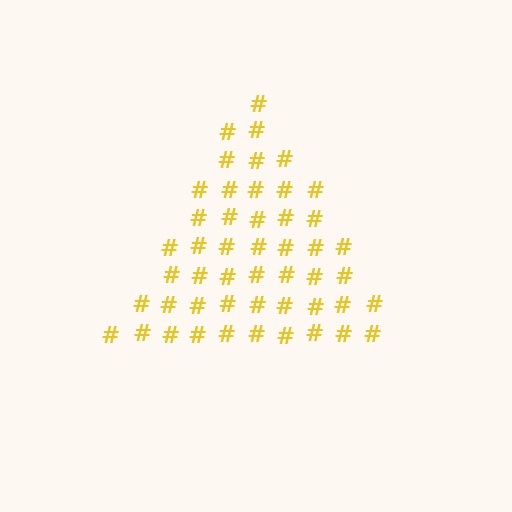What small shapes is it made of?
It is made of small hash symbols.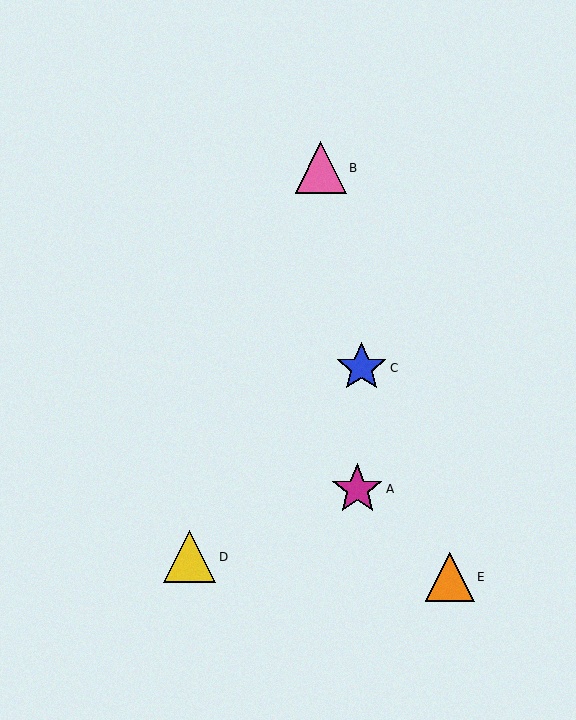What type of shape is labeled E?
Shape E is an orange triangle.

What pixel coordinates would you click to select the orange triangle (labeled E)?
Click at (450, 577) to select the orange triangle E.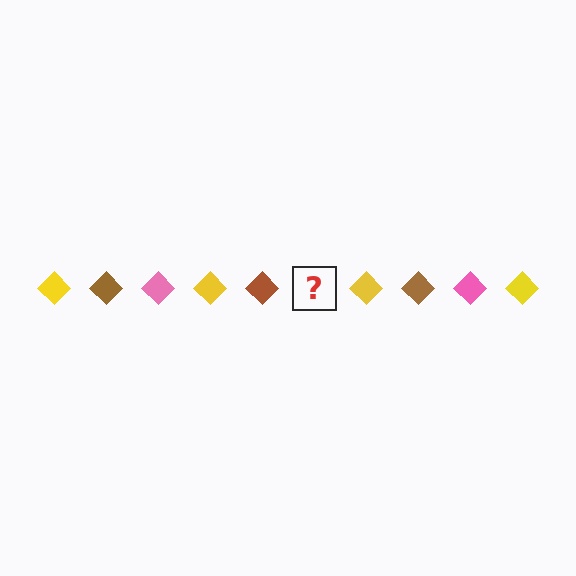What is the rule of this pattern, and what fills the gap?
The rule is that the pattern cycles through yellow, brown, pink diamonds. The gap should be filled with a pink diamond.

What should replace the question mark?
The question mark should be replaced with a pink diamond.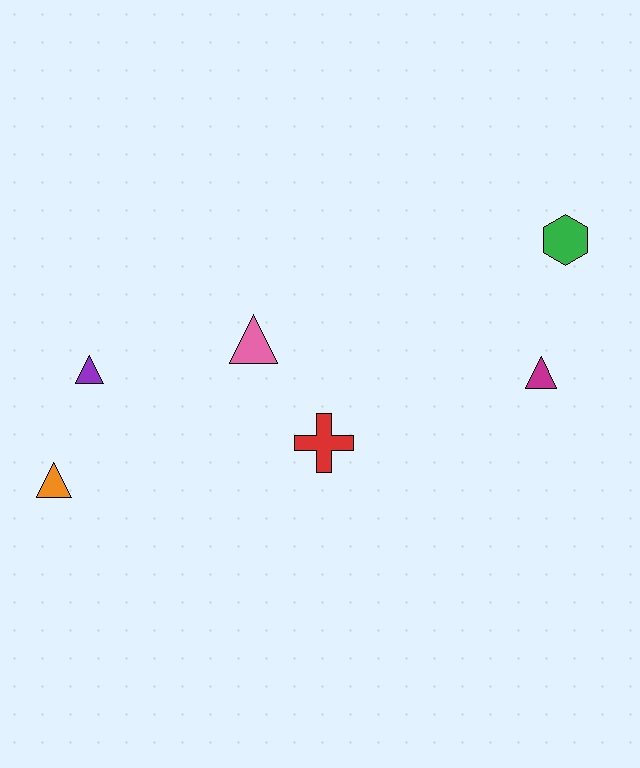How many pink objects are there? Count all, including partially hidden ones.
There is 1 pink object.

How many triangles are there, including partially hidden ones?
There are 4 triangles.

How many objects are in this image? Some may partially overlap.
There are 6 objects.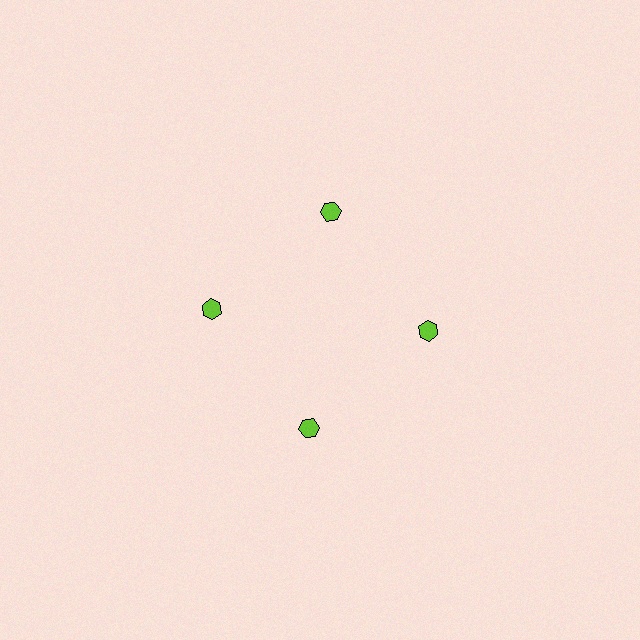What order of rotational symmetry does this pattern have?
This pattern has 4-fold rotational symmetry.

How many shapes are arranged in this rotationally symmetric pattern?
There are 4 shapes, arranged in 4 groups of 1.